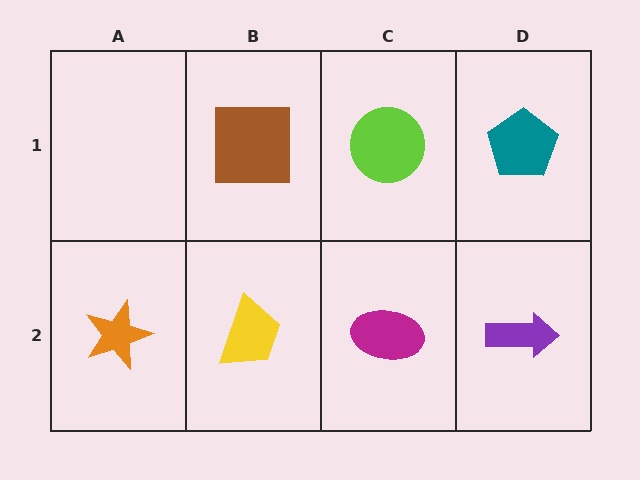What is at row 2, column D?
A purple arrow.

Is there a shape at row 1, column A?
No, that cell is empty.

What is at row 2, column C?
A magenta ellipse.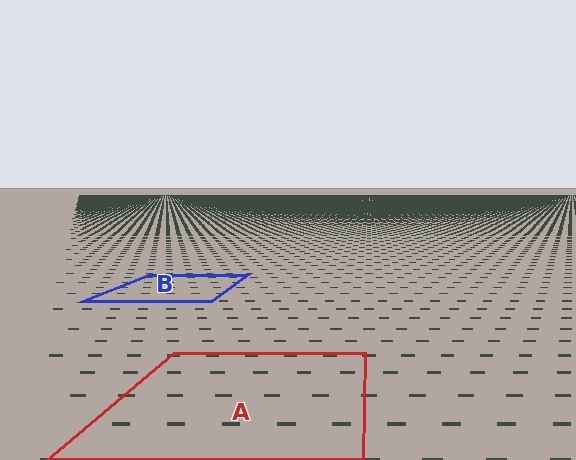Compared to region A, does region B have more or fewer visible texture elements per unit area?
Region B has more texture elements per unit area — they are packed more densely because it is farther away.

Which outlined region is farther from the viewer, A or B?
Region B is farther from the viewer — the texture elements inside it appear smaller and more densely packed.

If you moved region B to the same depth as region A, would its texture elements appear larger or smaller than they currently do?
They would appear larger. At a closer depth, the same texture elements are projected at a bigger on-screen size.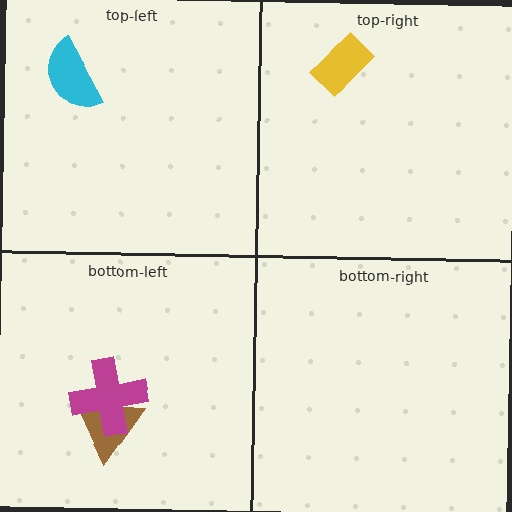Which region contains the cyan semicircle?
The top-left region.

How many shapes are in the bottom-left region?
2.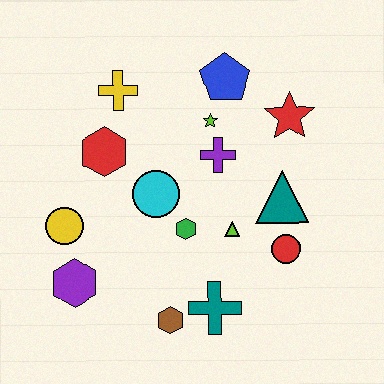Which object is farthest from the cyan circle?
The red star is farthest from the cyan circle.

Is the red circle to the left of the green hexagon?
No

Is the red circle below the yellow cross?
Yes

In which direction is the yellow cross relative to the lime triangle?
The yellow cross is above the lime triangle.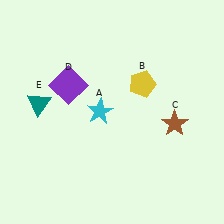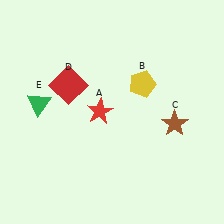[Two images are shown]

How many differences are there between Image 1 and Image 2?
There are 3 differences between the two images.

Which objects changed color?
A changed from cyan to red. D changed from purple to red. E changed from teal to green.